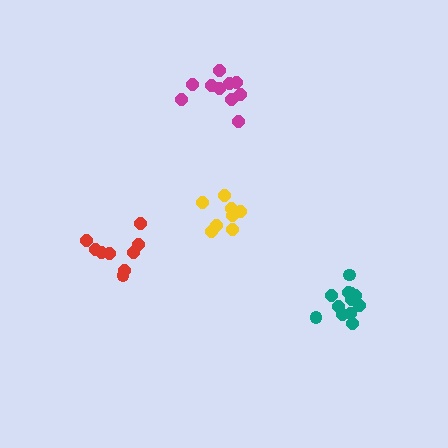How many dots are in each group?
Group 1: 12 dots, Group 2: 8 dots, Group 3: 9 dots, Group 4: 10 dots (39 total).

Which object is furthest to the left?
The red cluster is leftmost.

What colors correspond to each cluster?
The clusters are colored: teal, yellow, red, magenta.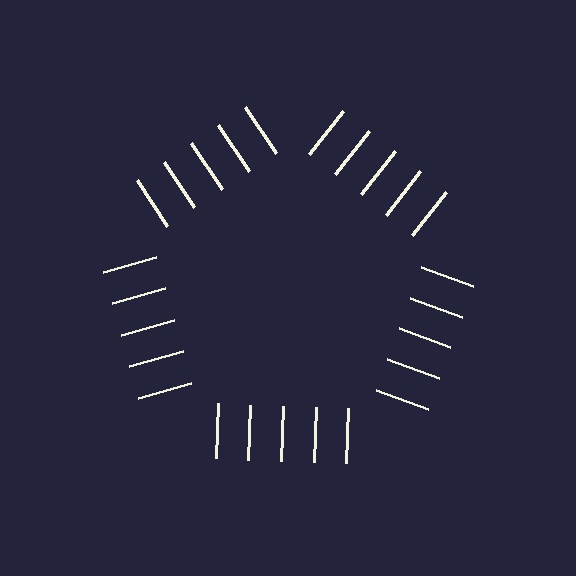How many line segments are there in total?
25 — 5 along each of the 5 edges.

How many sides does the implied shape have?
5 sides — the line-ends trace a pentagon.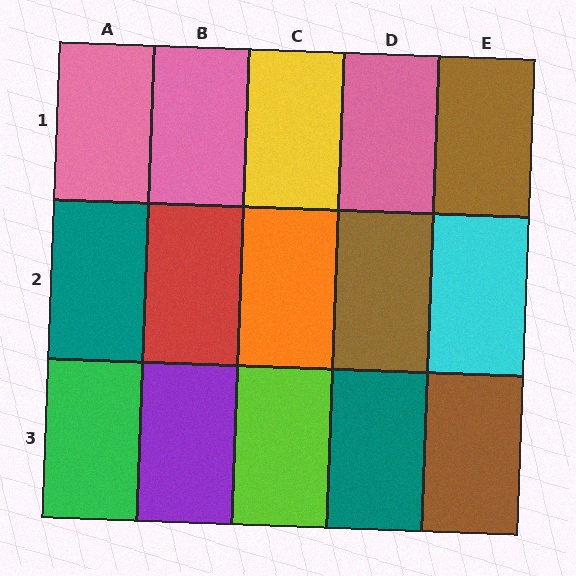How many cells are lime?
1 cell is lime.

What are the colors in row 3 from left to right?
Green, purple, lime, teal, brown.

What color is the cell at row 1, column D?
Pink.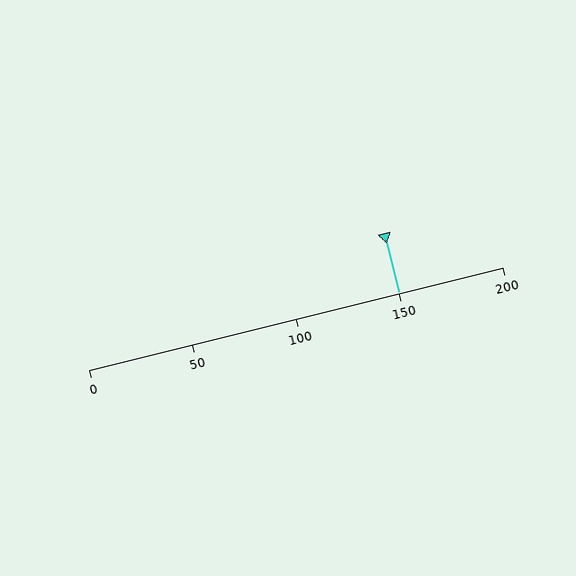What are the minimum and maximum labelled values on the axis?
The axis runs from 0 to 200.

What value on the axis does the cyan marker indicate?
The marker indicates approximately 150.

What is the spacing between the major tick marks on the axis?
The major ticks are spaced 50 apart.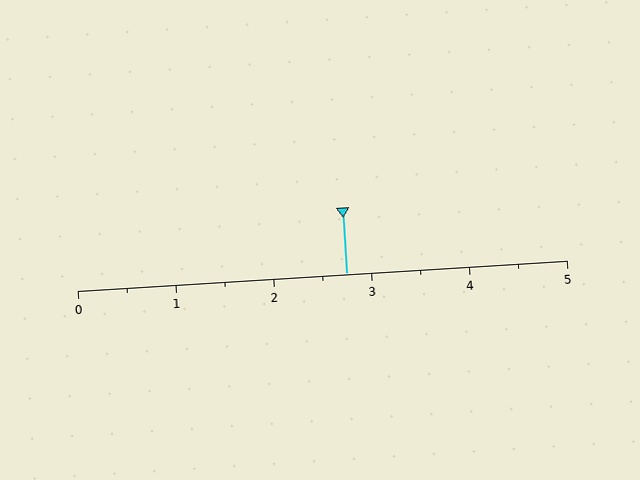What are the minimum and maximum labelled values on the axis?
The axis runs from 0 to 5.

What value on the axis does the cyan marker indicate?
The marker indicates approximately 2.8.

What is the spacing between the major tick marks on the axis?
The major ticks are spaced 1 apart.